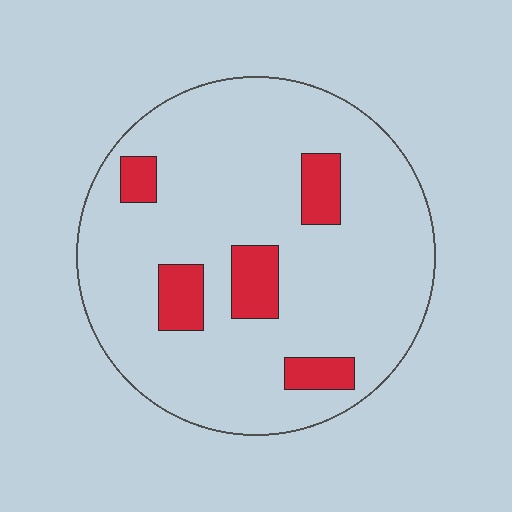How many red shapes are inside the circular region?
5.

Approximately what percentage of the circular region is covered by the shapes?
Approximately 15%.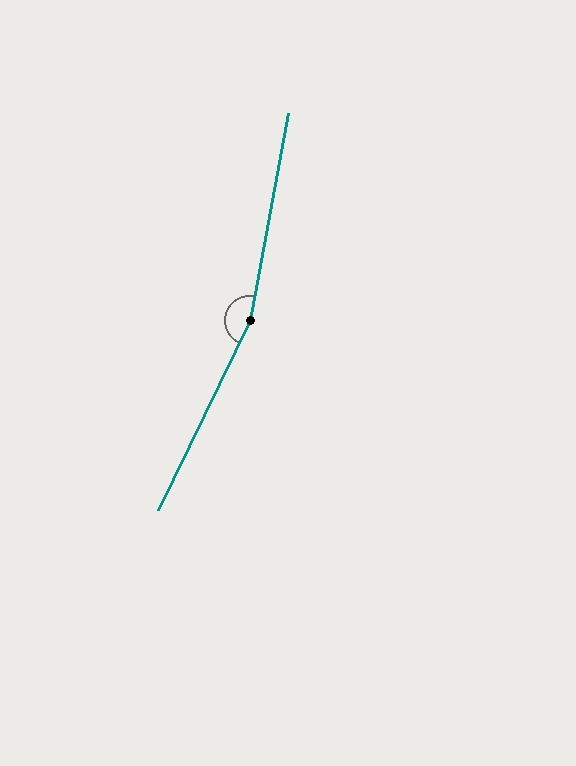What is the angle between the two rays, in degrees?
Approximately 165 degrees.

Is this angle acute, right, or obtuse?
It is obtuse.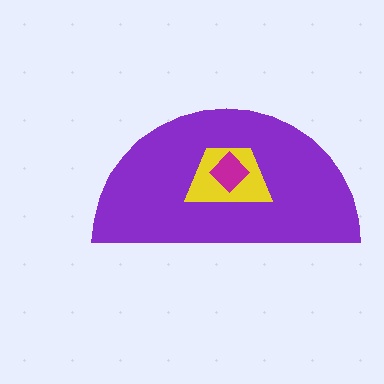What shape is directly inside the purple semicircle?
The yellow trapezoid.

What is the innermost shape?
The magenta diamond.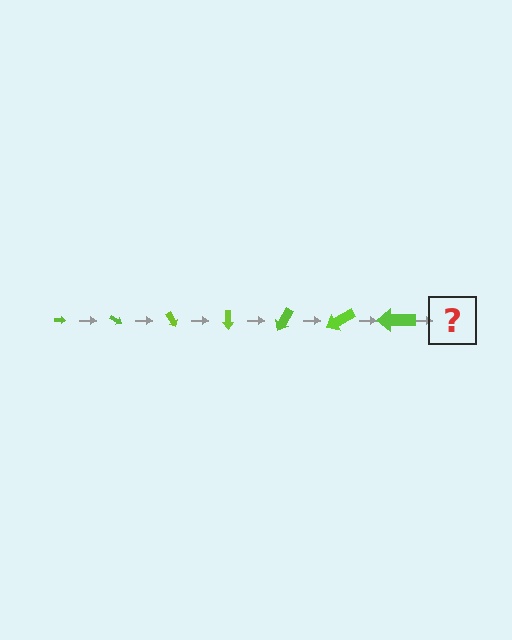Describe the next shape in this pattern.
It should be an arrow, larger than the previous one and rotated 210 degrees from the start.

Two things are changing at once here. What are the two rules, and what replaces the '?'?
The two rules are that the arrow grows larger each step and it rotates 30 degrees each step. The '?' should be an arrow, larger than the previous one and rotated 210 degrees from the start.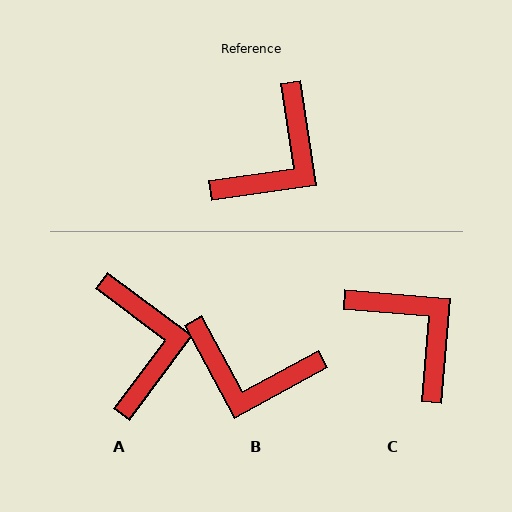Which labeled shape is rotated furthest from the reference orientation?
C, about 77 degrees away.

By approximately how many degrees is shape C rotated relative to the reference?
Approximately 77 degrees counter-clockwise.